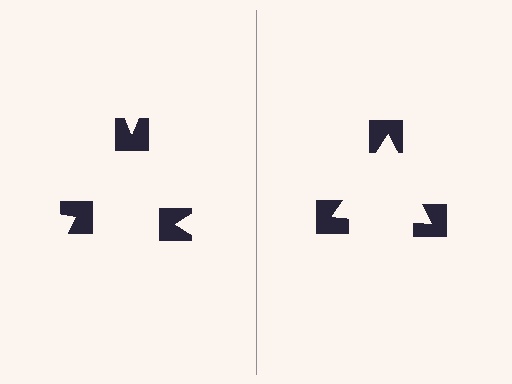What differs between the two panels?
The notched squares are positioned identically on both sides; only the wedge orientations differ. On the right they align to a triangle; on the left they are misaligned.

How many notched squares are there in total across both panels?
6 — 3 on each side.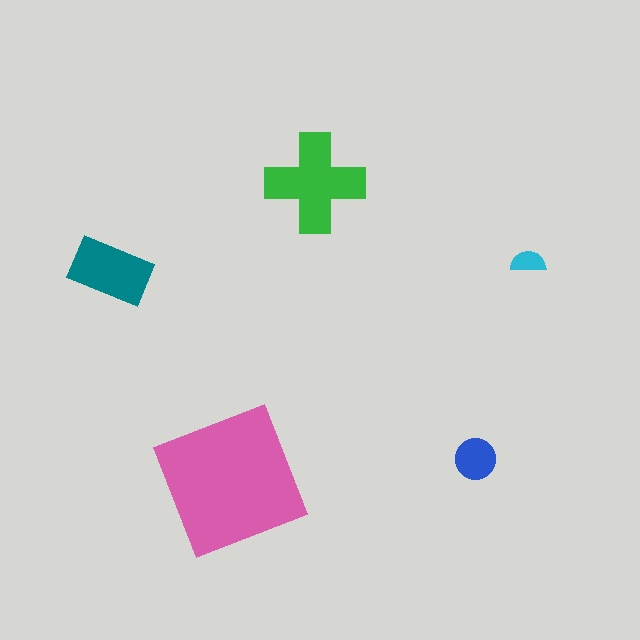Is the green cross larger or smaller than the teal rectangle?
Larger.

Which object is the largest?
The pink square.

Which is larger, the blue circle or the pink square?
The pink square.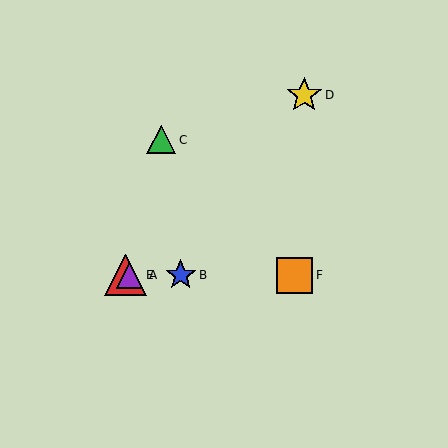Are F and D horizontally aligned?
No, F is at y≈275 and D is at y≈95.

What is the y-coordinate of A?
Object A is at y≈275.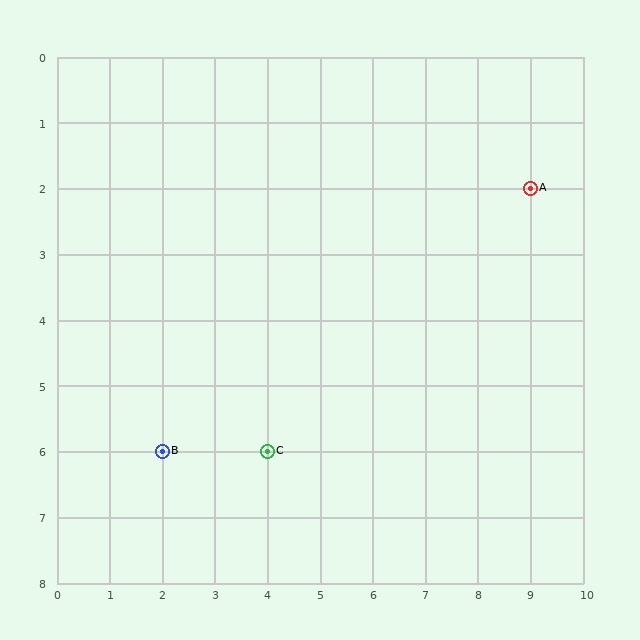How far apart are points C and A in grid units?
Points C and A are 5 columns and 4 rows apart (about 6.4 grid units diagonally).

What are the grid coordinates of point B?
Point B is at grid coordinates (2, 6).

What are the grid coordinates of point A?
Point A is at grid coordinates (9, 2).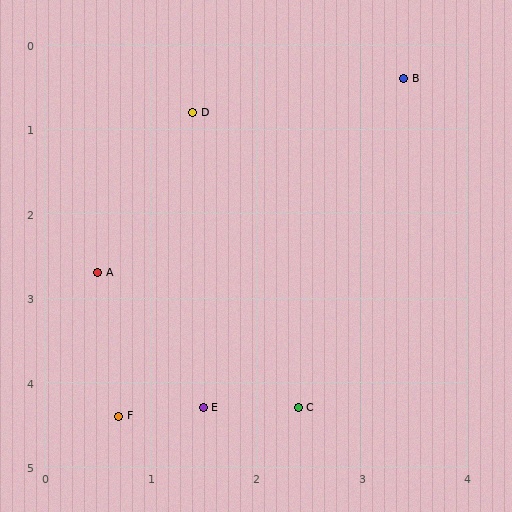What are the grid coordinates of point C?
Point C is at approximately (2.4, 4.3).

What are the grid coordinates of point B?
Point B is at approximately (3.4, 0.4).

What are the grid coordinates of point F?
Point F is at approximately (0.7, 4.4).